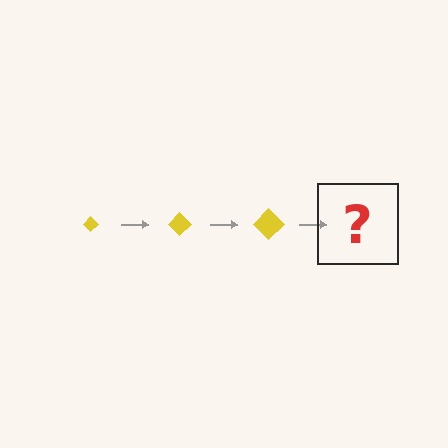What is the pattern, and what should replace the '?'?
The pattern is that the diamond gets progressively larger each step. The '?' should be a yellow diamond, larger than the previous one.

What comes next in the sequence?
The next element should be a yellow diamond, larger than the previous one.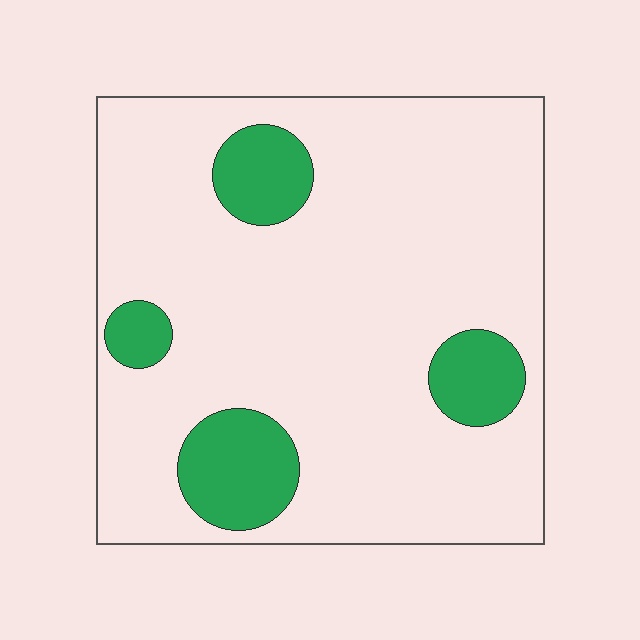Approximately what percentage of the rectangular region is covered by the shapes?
Approximately 15%.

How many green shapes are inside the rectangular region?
4.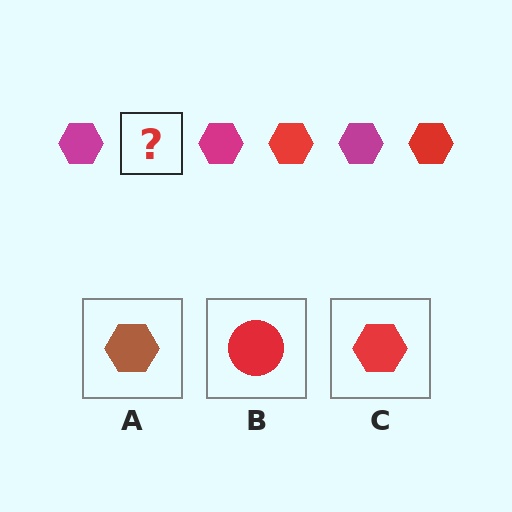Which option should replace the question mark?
Option C.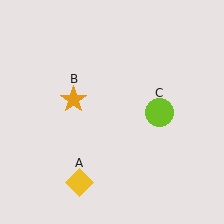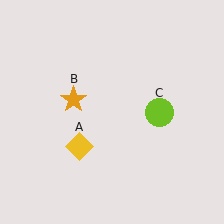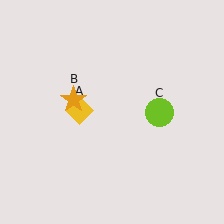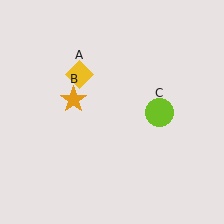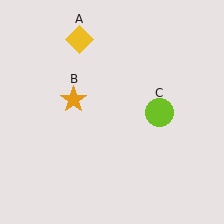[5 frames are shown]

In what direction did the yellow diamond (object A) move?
The yellow diamond (object A) moved up.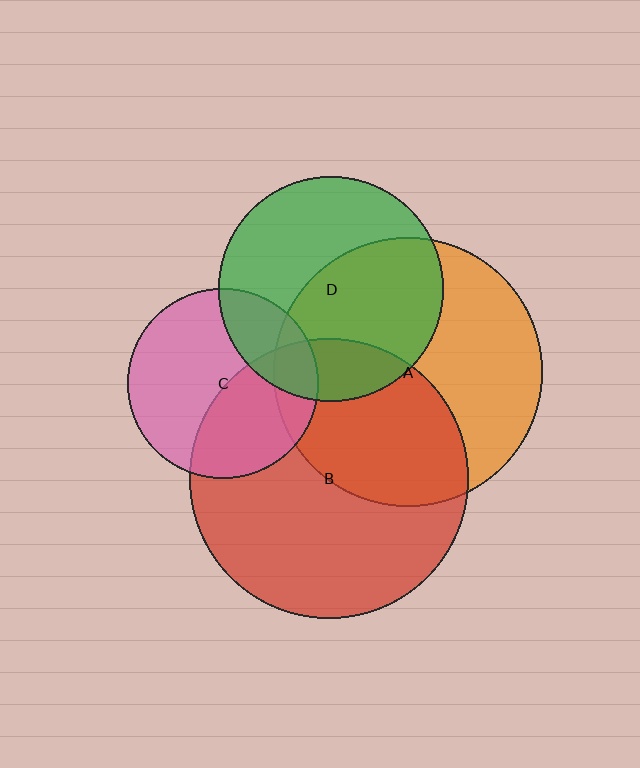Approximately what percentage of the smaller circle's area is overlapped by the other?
Approximately 40%.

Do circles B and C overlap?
Yes.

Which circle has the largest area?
Circle B (red).